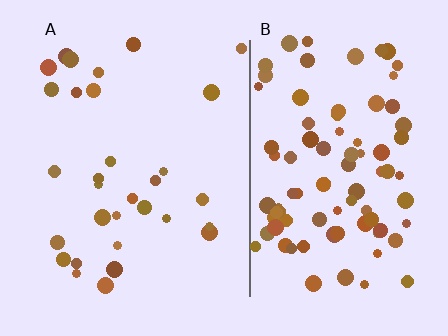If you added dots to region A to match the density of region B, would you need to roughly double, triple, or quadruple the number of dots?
Approximately triple.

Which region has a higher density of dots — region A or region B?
B (the right).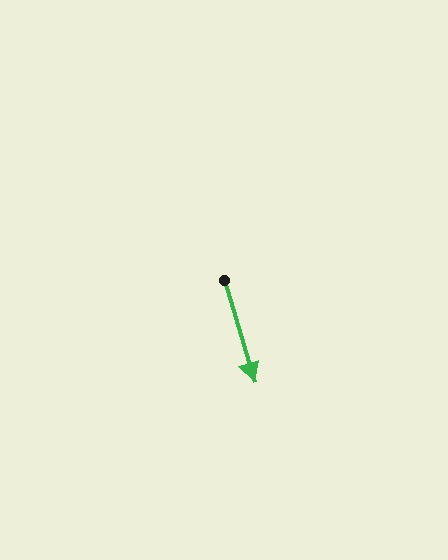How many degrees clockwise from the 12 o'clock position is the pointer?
Approximately 163 degrees.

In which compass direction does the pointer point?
South.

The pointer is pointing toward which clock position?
Roughly 5 o'clock.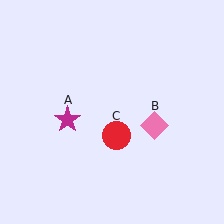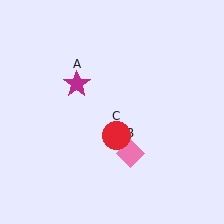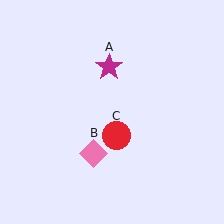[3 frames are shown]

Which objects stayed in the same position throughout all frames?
Red circle (object C) remained stationary.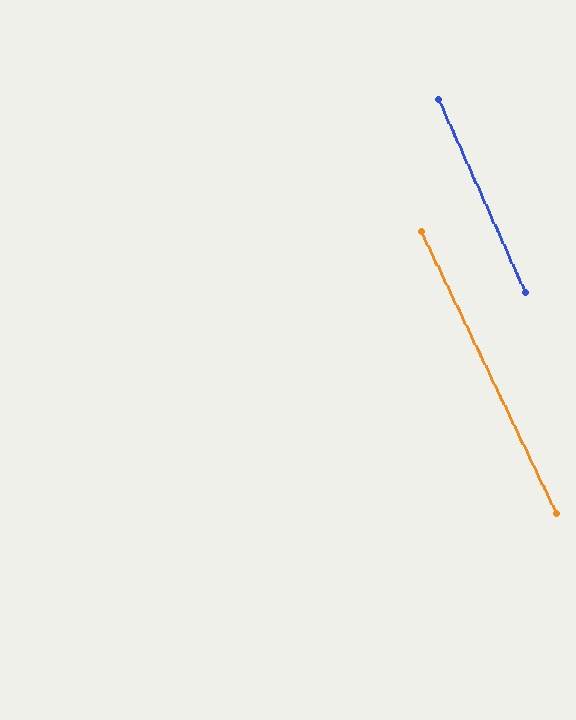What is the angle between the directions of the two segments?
Approximately 1 degree.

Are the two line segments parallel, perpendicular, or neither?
Parallel — their directions differ by only 1.5°.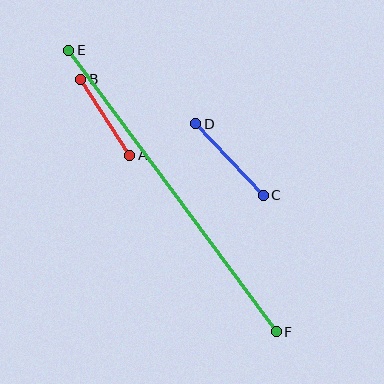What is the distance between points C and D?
The distance is approximately 98 pixels.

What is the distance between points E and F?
The distance is approximately 350 pixels.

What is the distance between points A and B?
The distance is approximately 91 pixels.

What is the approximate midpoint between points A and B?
The midpoint is at approximately (105, 117) pixels.